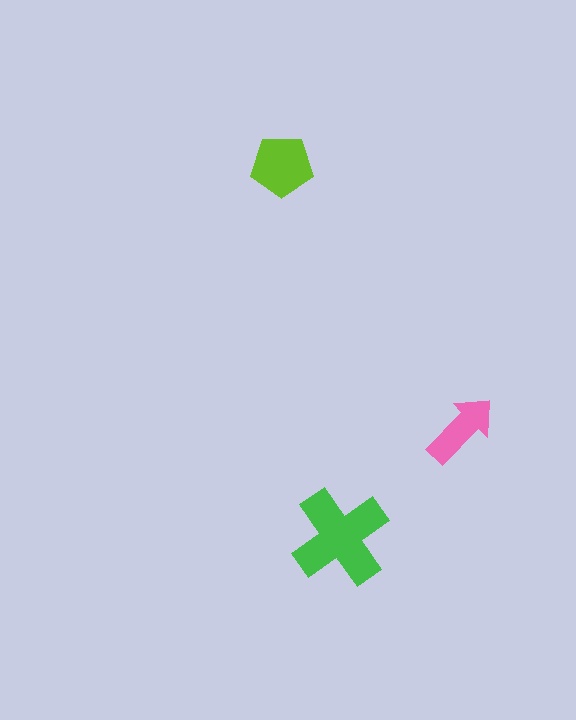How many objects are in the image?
There are 3 objects in the image.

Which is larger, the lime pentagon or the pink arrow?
The lime pentagon.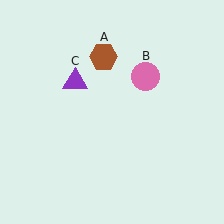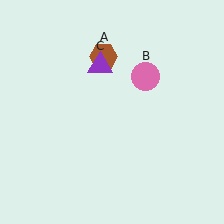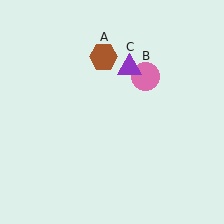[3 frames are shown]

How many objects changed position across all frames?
1 object changed position: purple triangle (object C).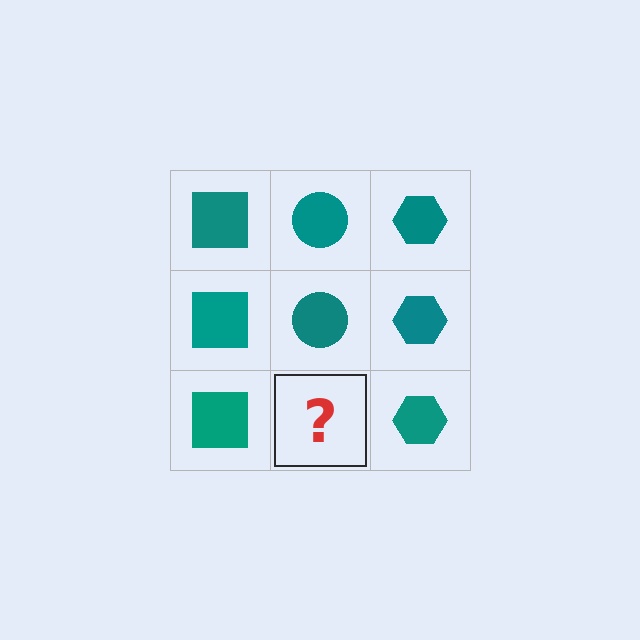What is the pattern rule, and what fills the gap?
The rule is that each column has a consistent shape. The gap should be filled with a teal circle.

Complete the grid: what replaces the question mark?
The question mark should be replaced with a teal circle.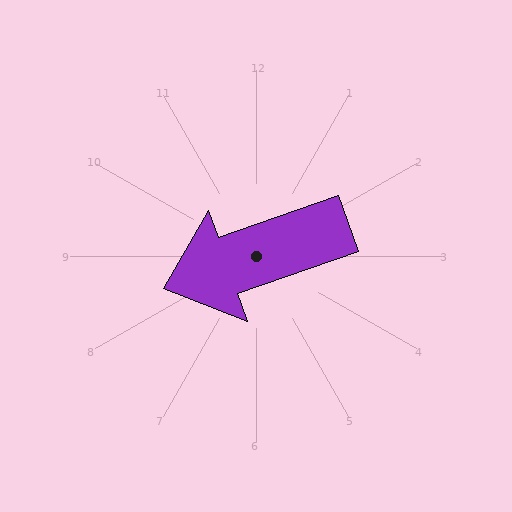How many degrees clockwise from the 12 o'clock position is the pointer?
Approximately 251 degrees.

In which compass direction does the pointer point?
West.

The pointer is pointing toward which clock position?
Roughly 8 o'clock.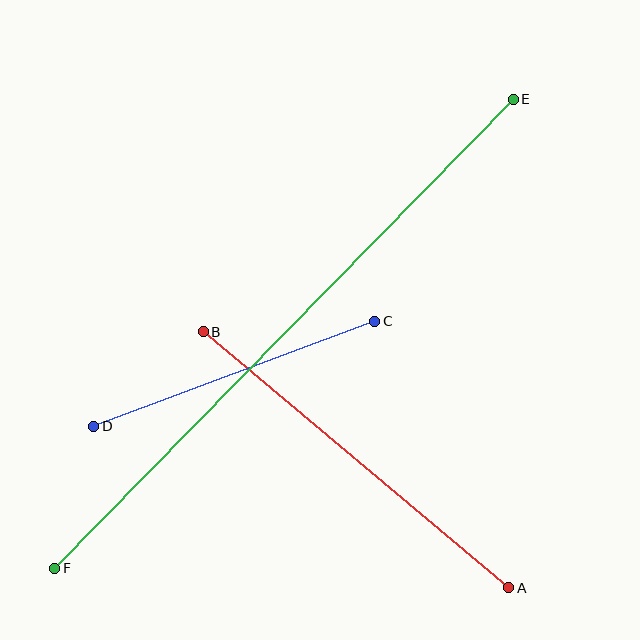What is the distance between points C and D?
The distance is approximately 300 pixels.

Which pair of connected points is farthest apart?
Points E and F are farthest apart.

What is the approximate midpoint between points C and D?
The midpoint is at approximately (234, 374) pixels.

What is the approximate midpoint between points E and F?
The midpoint is at approximately (284, 334) pixels.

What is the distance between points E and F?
The distance is approximately 656 pixels.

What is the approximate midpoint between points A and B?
The midpoint is at approximately (356, 460) pixels.